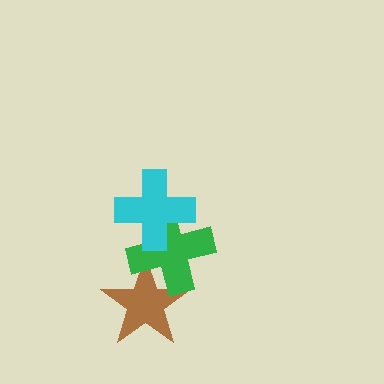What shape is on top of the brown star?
The green cross is on top of the brown star.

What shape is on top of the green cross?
The cyan cross is on top of the green cross.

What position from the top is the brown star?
The brown star is 3rd from the top.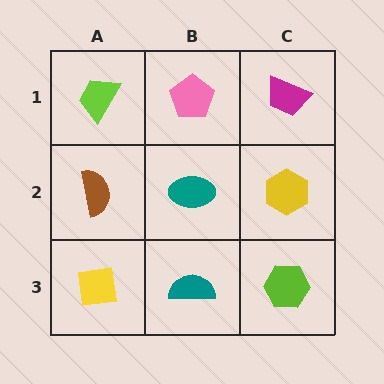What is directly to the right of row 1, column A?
A pink pentagon.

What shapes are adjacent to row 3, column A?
A brown semicircle (row 2, column A), a teal semicircle (row 3, column B).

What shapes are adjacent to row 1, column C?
A yellow hexagon (row 2, column C), a pink pentagon (row 1, column B).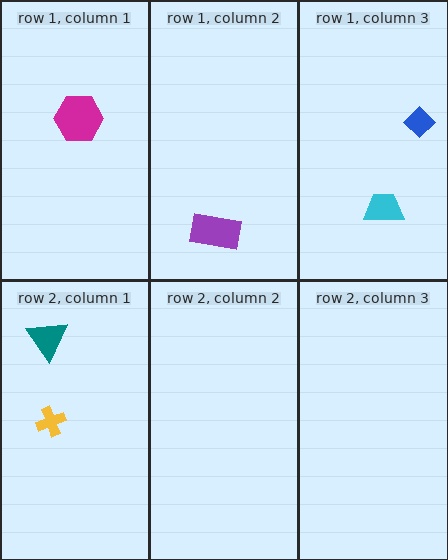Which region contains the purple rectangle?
The row 1, column 2 region.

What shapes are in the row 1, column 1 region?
The magenta hexagon.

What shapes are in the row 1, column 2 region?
The purple rectangle.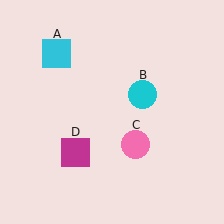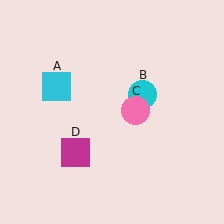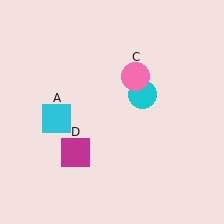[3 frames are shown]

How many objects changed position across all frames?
2 objects changed position: cyan square (object A), pink circle (object C).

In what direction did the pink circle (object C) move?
The pink circle (object C) moved up.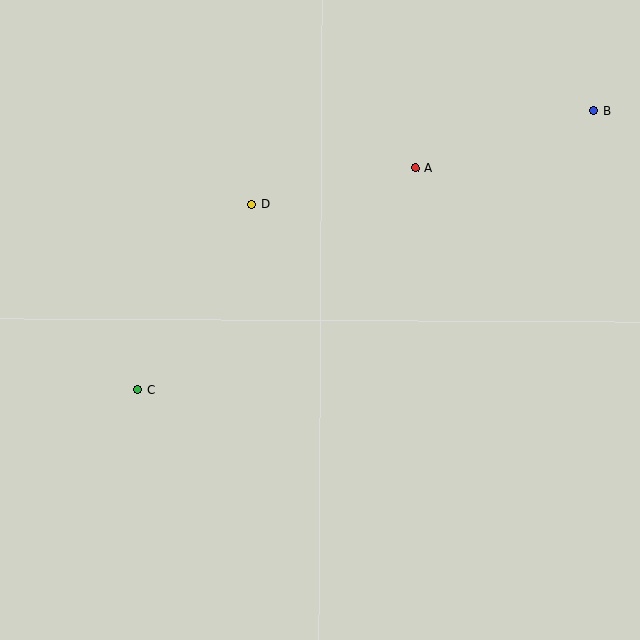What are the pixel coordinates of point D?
Point D is at (251, 204).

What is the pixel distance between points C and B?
The distance between C and B is 535 pixels.